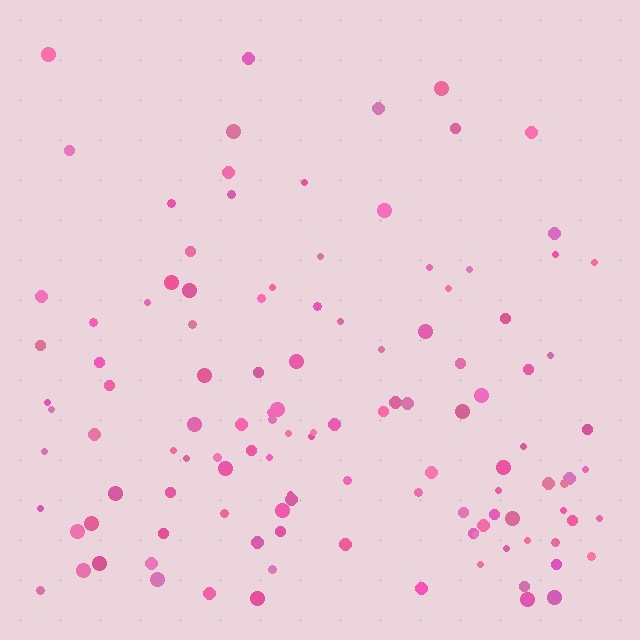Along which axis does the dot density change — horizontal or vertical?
Vertical.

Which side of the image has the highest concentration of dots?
The bottom.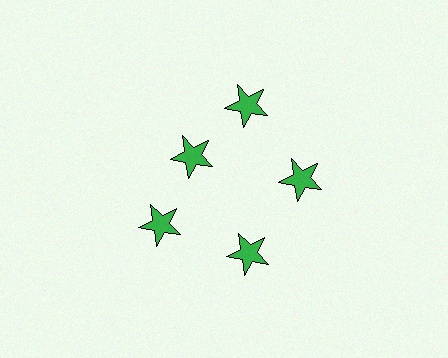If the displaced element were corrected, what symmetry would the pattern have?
It would have 5-fold rotational symmetry — the pattern would map onto itself every 72 degrees.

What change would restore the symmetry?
The symmetry would be restored by moving it outward, back onto the ring so that all 5 stars sit at equal angles and equal distance from the center.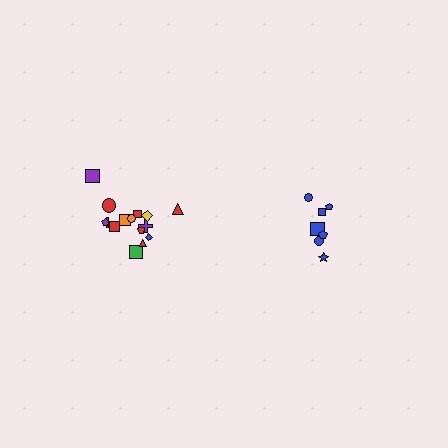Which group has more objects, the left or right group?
The left group.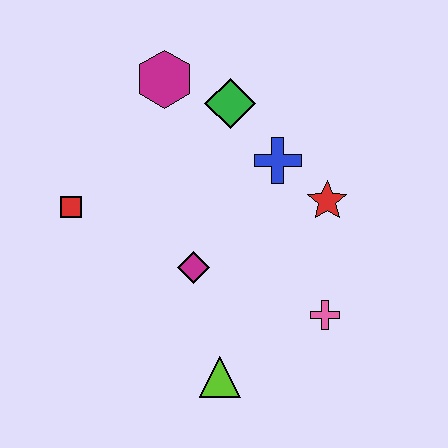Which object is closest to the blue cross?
The red star is closest to the blue cross.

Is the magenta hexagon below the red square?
No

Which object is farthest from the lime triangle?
The magenta hexagon is farthest from the lime triangle.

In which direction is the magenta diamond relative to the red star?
The magenta diamond is to the left of the red star.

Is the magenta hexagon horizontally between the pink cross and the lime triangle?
No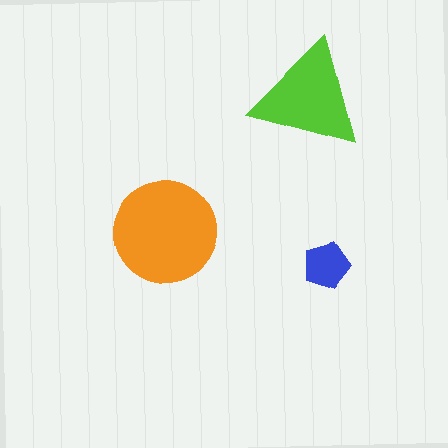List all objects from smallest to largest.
The blue pentagon, the lime triangle, the orange circle.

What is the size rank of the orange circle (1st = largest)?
1st.